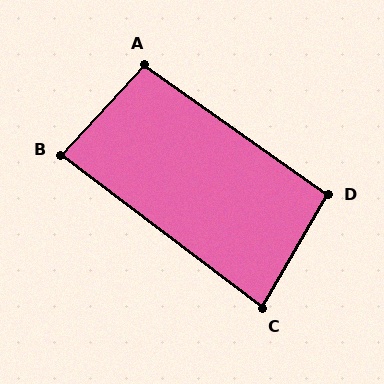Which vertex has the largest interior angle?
A, at approximately 97 degrees.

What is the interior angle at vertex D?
Approximately 95 degrees (obtuse).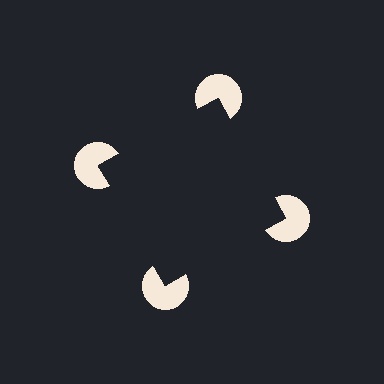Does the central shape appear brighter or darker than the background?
It typically appears slightly darker than the background, even though no actual brightness change is drawn.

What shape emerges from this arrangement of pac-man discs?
An illusory square — its edges are inferred from the aligned wedge cuts in the pac-man discs, not physically drawn.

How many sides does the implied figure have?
4 sides.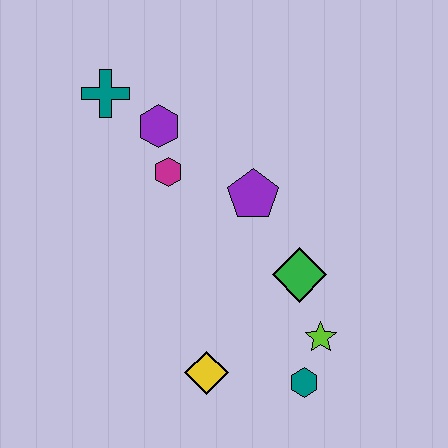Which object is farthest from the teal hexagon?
The teal cross is farthest from the teal hexagon.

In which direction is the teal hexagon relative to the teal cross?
The teal hexagon is below the teal cross.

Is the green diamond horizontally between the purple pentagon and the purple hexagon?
No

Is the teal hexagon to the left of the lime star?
Yes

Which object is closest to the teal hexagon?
The lime star is closest to the teal hexagon.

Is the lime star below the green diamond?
Yes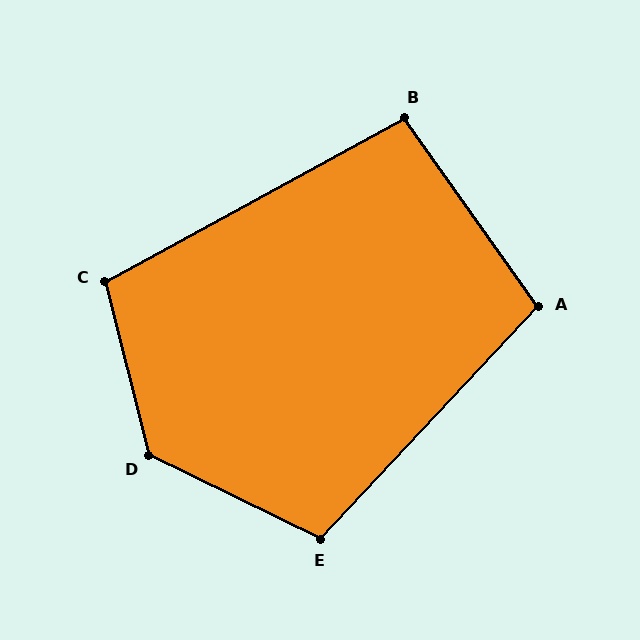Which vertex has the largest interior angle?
D, at approximately 130 degrees.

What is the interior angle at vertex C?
Approximately 105 degrees (obtuse).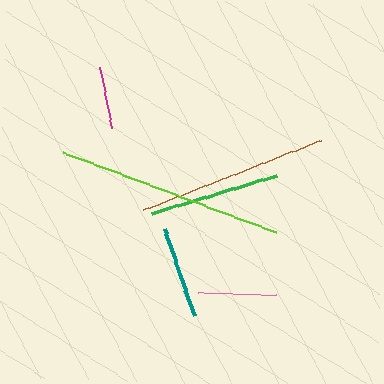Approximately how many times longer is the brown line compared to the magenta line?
The brown line is approximately 3.0 times the length of the magenta line.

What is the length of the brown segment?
The brown segment is approximately 191 pixels long.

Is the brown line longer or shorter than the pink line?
The brown line is longer than the pink line.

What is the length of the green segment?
The green segment is approximately 130 pixels long.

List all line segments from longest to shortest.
From longest to shortest: lime, brown, green, teal, pink, magenta.